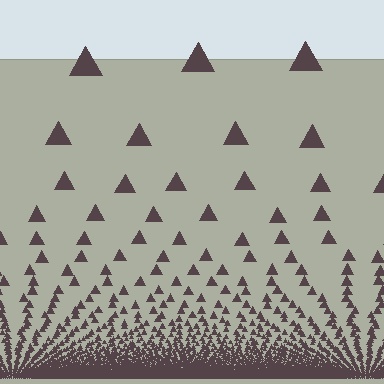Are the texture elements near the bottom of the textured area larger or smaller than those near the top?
Smaller. The gradient is inverted — elements near the bottom are smaller and denser.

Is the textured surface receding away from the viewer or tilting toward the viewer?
The surface appears to tilt toward the viewer. Texture elements get larger and sparser toward the top.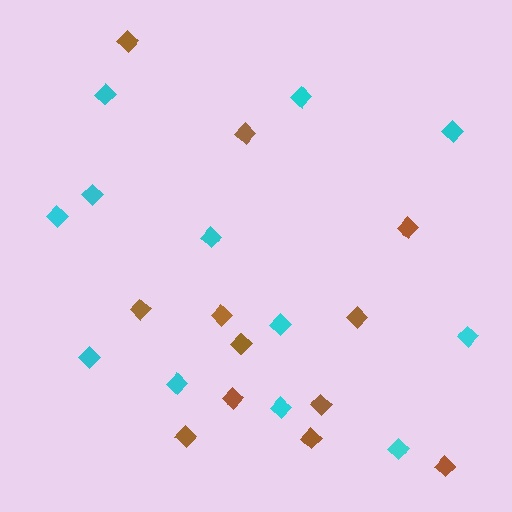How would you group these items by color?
There are 2 groups: one group of cyan diamonds (12) and one group of brown diamonds (12).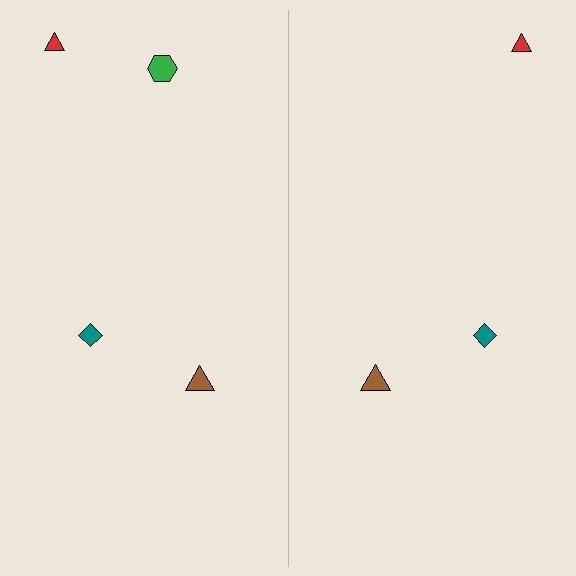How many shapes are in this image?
There are 7 shapes in this image.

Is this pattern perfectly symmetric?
No, the pattern is not perfectly symmetric. A green hexagon is missing from the right side.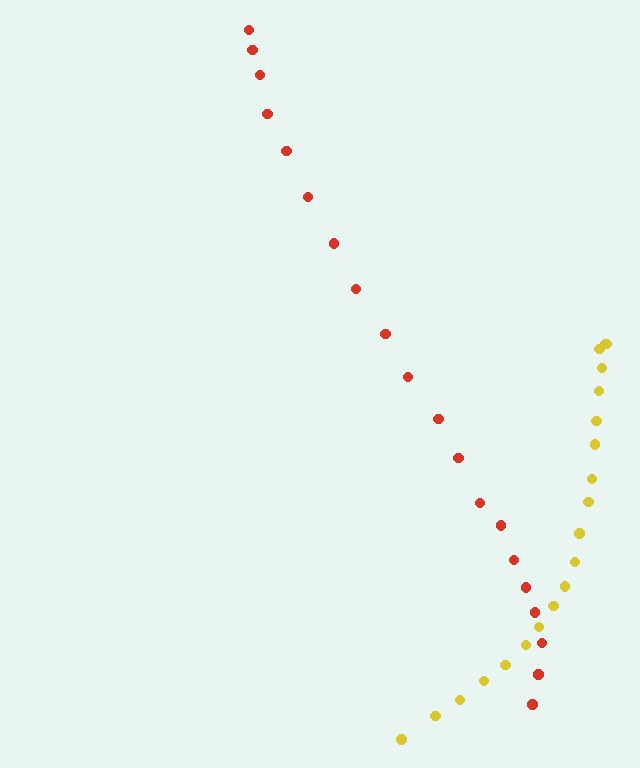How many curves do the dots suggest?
There are 2 distinct paths.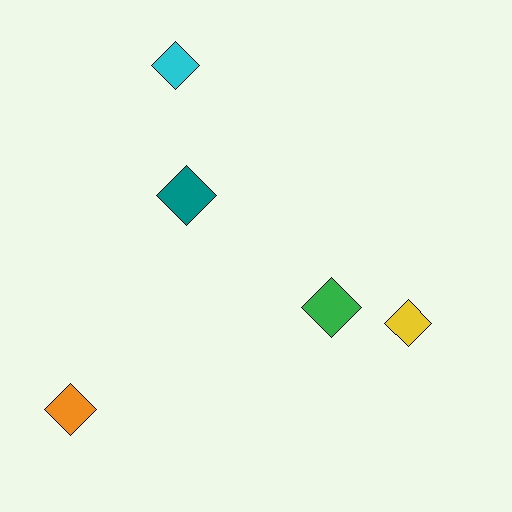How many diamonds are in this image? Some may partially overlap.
There are 5 diamonds.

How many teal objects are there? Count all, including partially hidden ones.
There is 1 teal object.